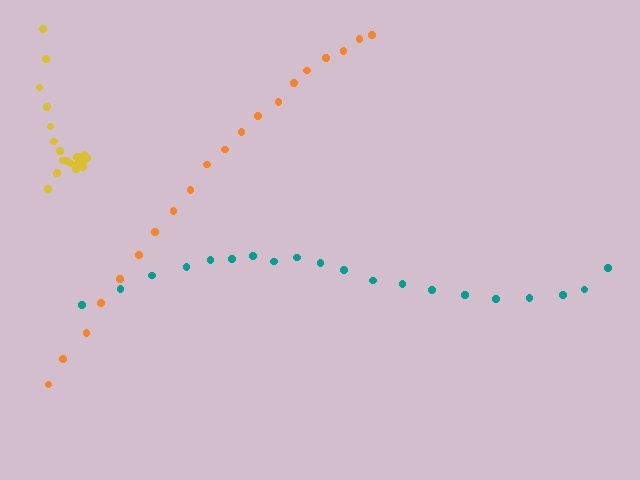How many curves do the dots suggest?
There are 3 distinct paths.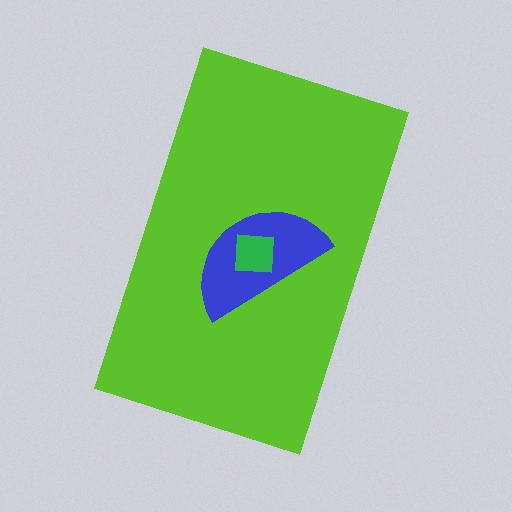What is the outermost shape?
The lime rectangle.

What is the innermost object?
The green square.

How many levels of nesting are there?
3.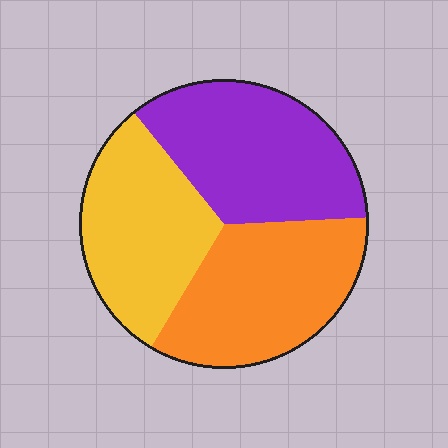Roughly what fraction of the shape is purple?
Purple takes up about one third (1/3) of the shape.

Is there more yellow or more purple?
Purple.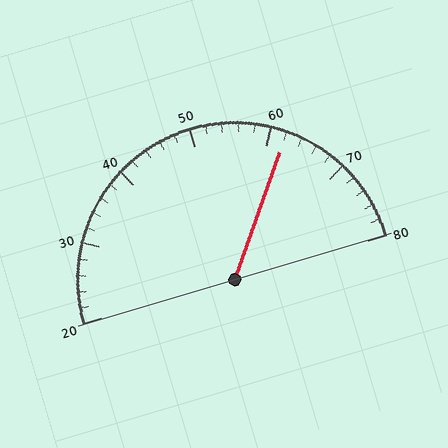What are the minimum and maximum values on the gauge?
The gauge ranges from 20 to 80.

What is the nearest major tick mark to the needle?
The nearest major tick mark is 60.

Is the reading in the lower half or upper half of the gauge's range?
The reading is in the upper half of the range (20 to 80).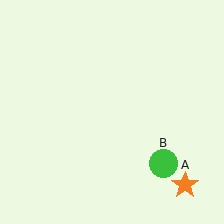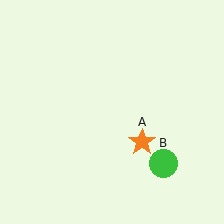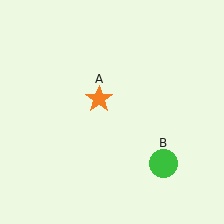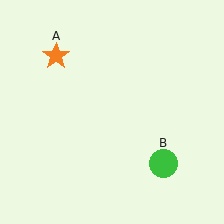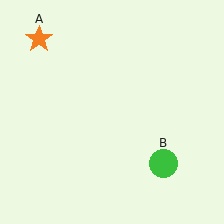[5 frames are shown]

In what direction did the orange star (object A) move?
The orange star (object A) moved up and to the left.